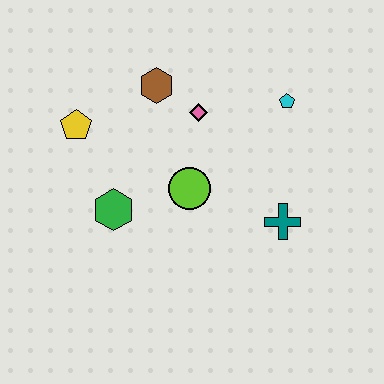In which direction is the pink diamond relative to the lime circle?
The pink diamond is above the lime circle.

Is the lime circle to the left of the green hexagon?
No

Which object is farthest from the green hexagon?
The cyan pentagon is farthest from the green hexagon.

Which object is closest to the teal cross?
The lime circle is closest to the teal cross.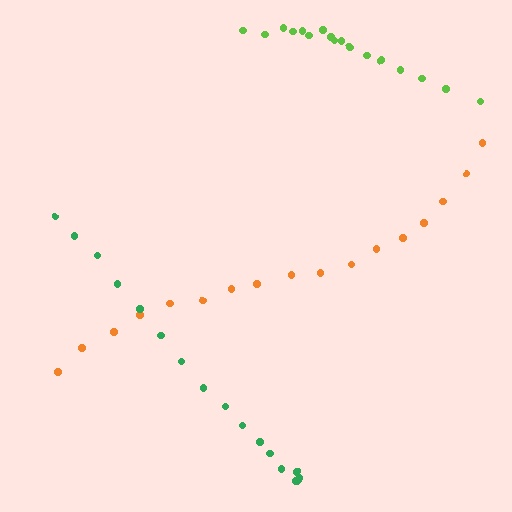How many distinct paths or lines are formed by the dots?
There are 3 distinct paths.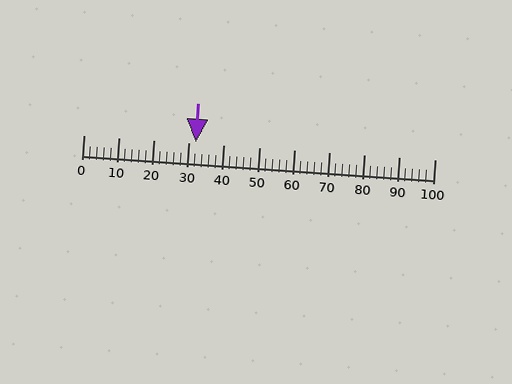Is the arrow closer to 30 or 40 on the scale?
The arrow is closer to 30.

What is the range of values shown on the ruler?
The ruler shows values from 0 to 100.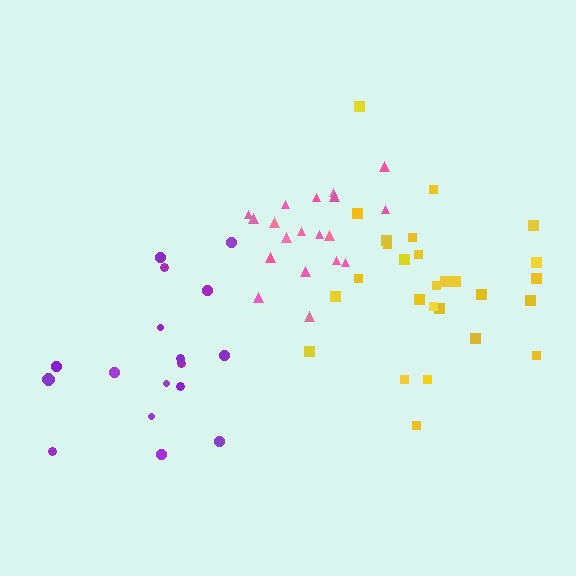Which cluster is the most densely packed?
Pink.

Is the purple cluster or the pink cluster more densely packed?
Pink.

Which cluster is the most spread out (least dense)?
Purple.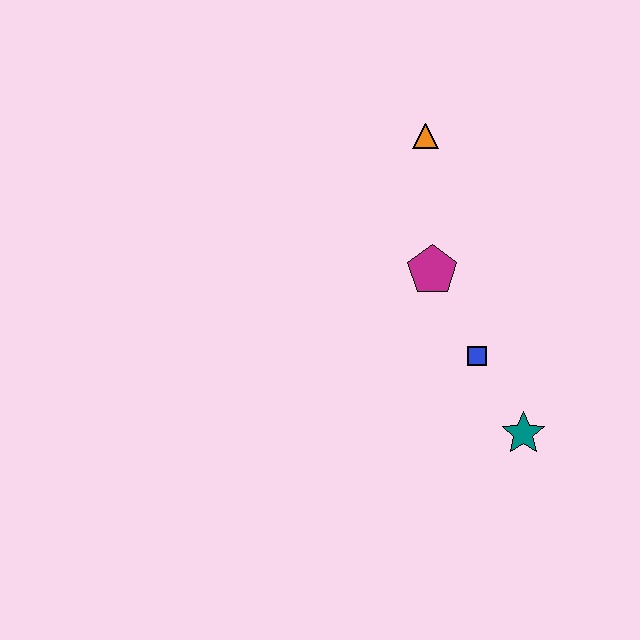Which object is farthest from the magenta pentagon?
The teal star is farthest from the magenta pentagon.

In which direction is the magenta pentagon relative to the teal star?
The magenta pentagon is above the teal star.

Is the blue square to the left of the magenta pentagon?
No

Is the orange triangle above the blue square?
Yes